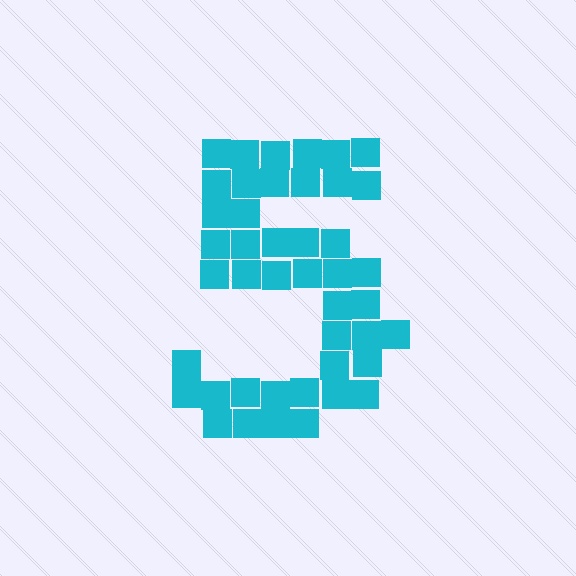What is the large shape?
The large shape is the digit 5.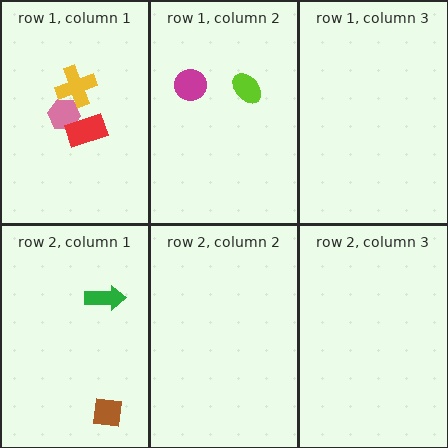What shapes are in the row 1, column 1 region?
The pink hexagon, the yellow cross, the red rectangle.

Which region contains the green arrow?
The row 2, column 1 region.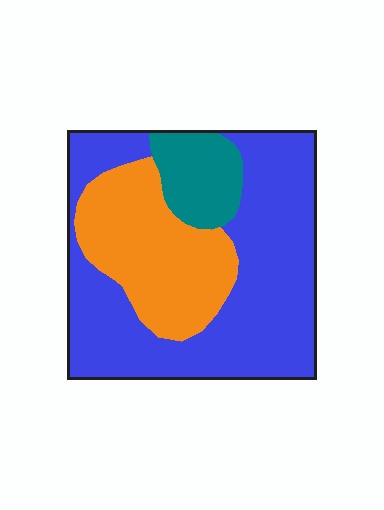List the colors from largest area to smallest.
From largest to smallest: blue, orange, teal.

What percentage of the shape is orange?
Orange covers roughly 30% of the shape.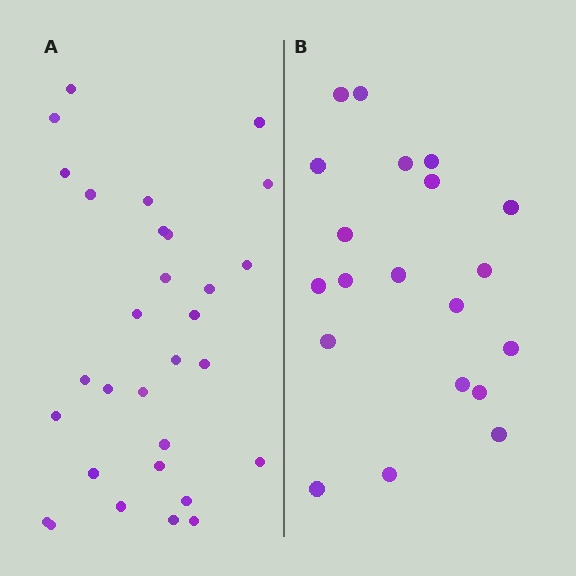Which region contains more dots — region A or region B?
Region A (the left region) has more dots.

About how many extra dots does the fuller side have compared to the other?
Region A has roughly 10 or so more dots than region B.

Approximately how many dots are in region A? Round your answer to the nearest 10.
About 30 dots.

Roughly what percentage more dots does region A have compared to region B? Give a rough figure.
About 50% more.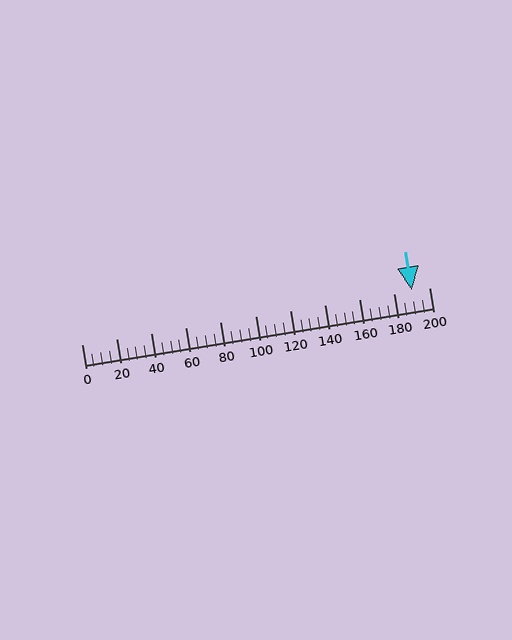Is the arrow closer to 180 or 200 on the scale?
The arrow is closer to 200.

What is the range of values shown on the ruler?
The ruler shows values from 0 to 200.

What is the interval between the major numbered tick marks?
The major tick marks are spaced 20 units apart.